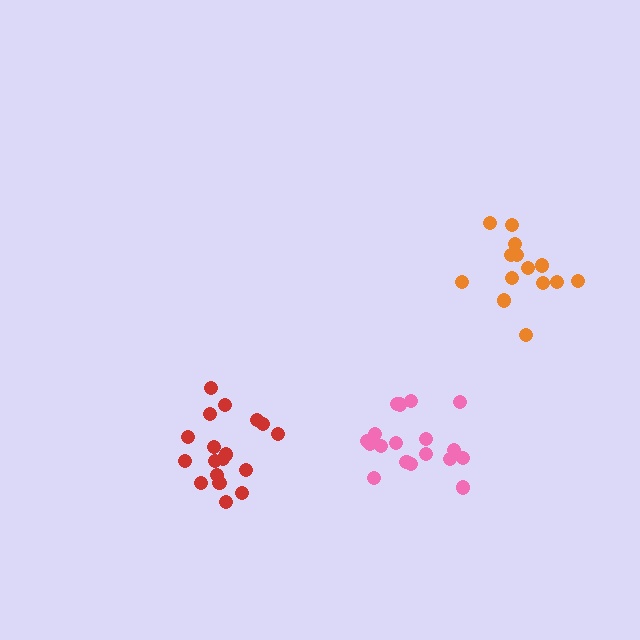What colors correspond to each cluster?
The clusters are colored: orange, red, pink.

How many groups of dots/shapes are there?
There are 3 groups.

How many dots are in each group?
Group 1: 14 dots, Group 2: 18 dots, Group 3: 18 dots (50 total).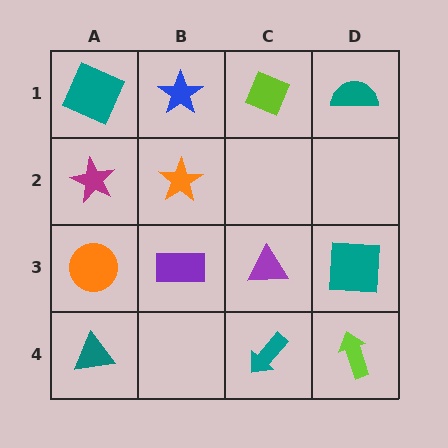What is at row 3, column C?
A purple triangle.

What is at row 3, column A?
An orange circle.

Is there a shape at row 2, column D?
No, that cell is empty.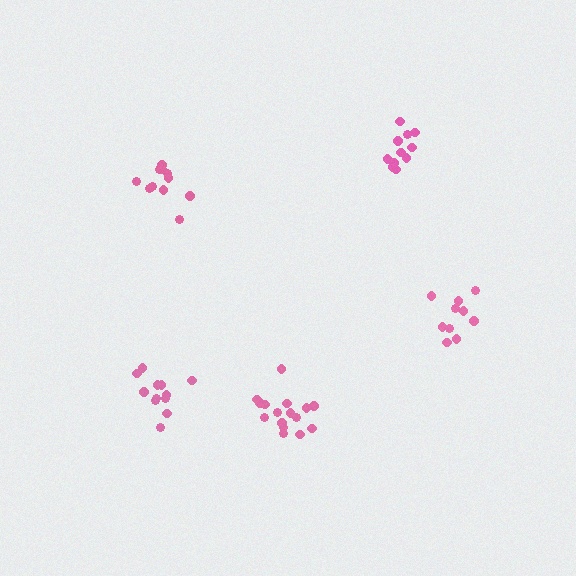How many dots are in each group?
Group 1: 16 dots, Group 2: 10 dots, Group 3: 12 dots, Group 4: 11 dots, Group 5: 11 dots (60 total).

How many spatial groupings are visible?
There are 5 spatial groupings.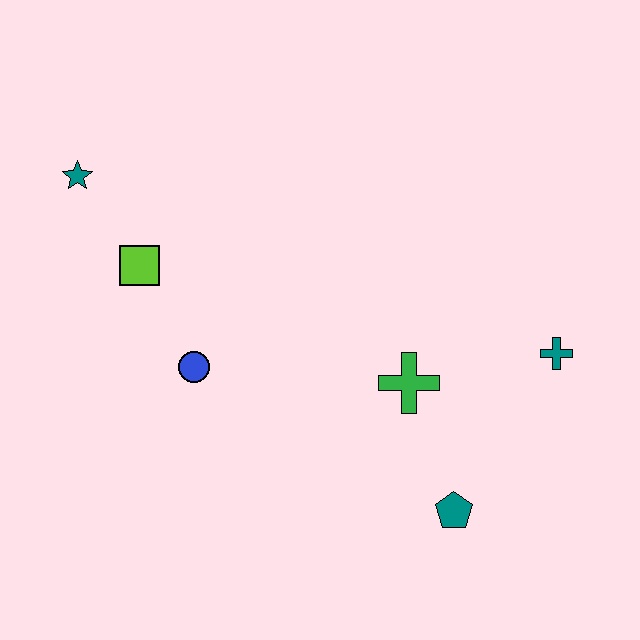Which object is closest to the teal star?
The lime square is closest to the teal star.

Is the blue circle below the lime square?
Yes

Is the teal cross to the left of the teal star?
No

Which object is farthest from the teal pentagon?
The teal star is farthest from the teal pentagon.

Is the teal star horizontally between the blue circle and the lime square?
No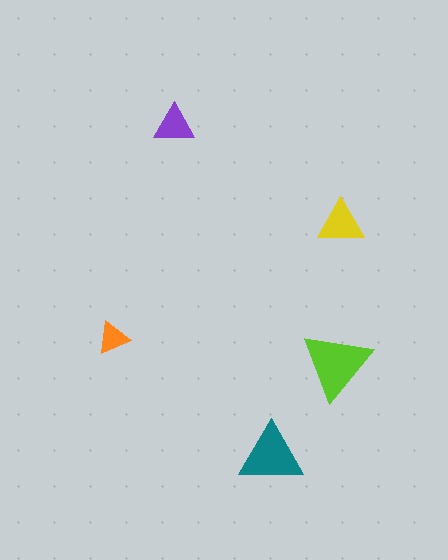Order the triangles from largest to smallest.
the lime one, the teal one, the yellow one, the purple one, the orange one.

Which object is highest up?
The purple triangle is topmost.